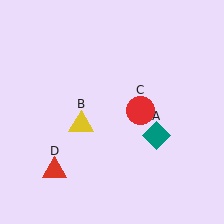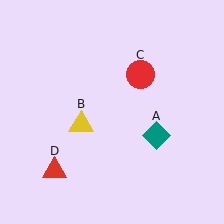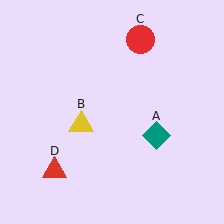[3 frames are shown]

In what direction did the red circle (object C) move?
The red circle (object C) moved up.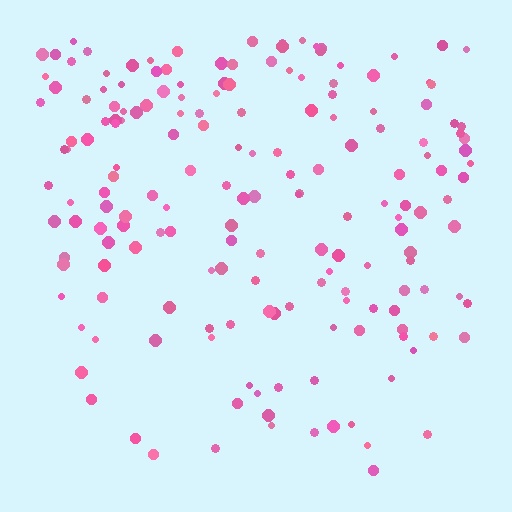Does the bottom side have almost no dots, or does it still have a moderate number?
Still a moderate number, just noticeably fewer than the top.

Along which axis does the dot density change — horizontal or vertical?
Vertical.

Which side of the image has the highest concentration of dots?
The top.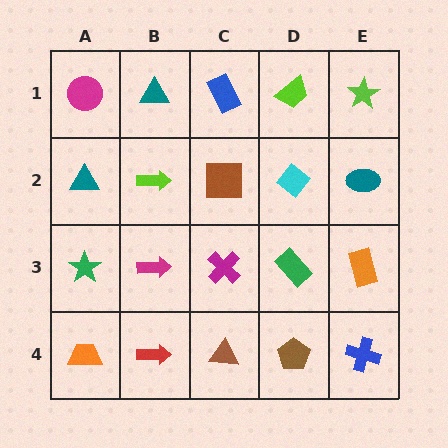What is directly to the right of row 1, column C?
A lime trapezoid.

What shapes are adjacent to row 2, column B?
A teal triangle (row 1, column B), a magenta arrow (row 3, column B), a teal triangle (row 2, column A), a brown square (row 2, column C).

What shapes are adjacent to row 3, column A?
A teal triangle (row 2, column A), an orange trapezoid (row 4, column A), a magenta arrow (row 3, column B).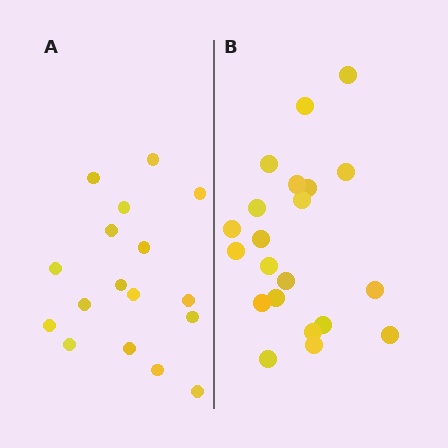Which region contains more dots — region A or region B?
Region B (the right region) has more dots.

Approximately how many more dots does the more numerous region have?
Region B has about 4 more dots than region A.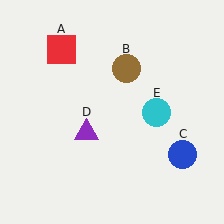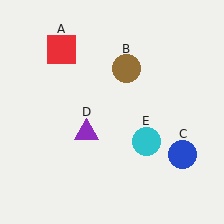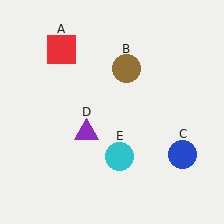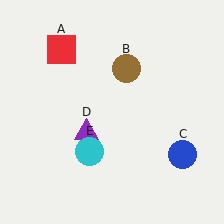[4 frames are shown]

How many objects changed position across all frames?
1 object changed position: cyan circle (object E).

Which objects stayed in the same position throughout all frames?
Red square (object A) and brown circle (object B) and blue circle (object C) and purple triangle (object D) remained stationary.